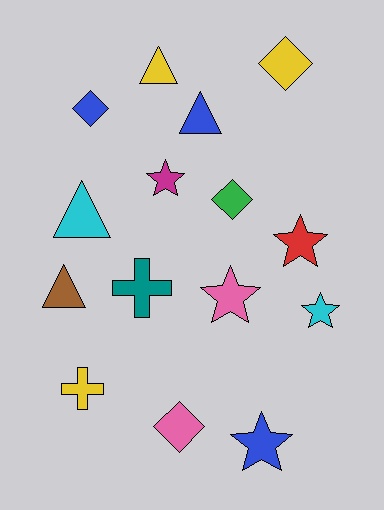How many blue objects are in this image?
There are 3 blue objects.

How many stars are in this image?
There are 5 stars.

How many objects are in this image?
There are 15 objects.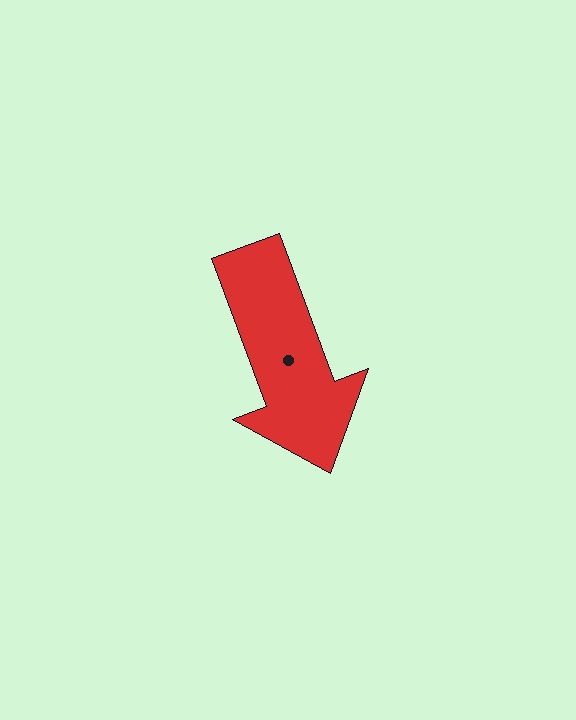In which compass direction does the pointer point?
South.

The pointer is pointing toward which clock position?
Roughly 5 o'clock.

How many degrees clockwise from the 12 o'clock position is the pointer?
Approximately 160 degrees.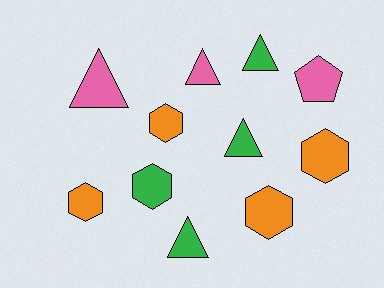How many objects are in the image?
There are 11 objects.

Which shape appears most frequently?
Hexagon, with 5 objects.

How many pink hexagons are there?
There are no pink hexagons.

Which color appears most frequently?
Orange, with 4 objects.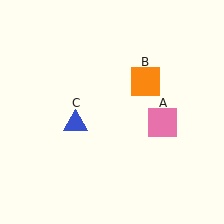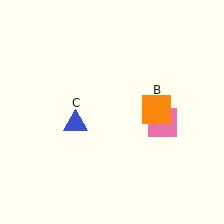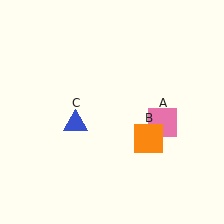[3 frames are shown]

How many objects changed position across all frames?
1 object changed position: orange square (object B).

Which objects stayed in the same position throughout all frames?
Pink square (object A) and blue triangle (object C) remained stationary.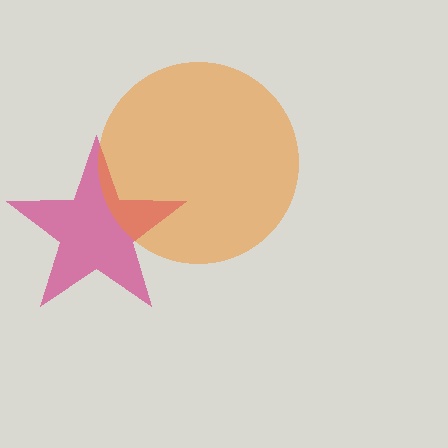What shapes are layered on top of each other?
The layered shapes are: a magenta star, an orange circle.